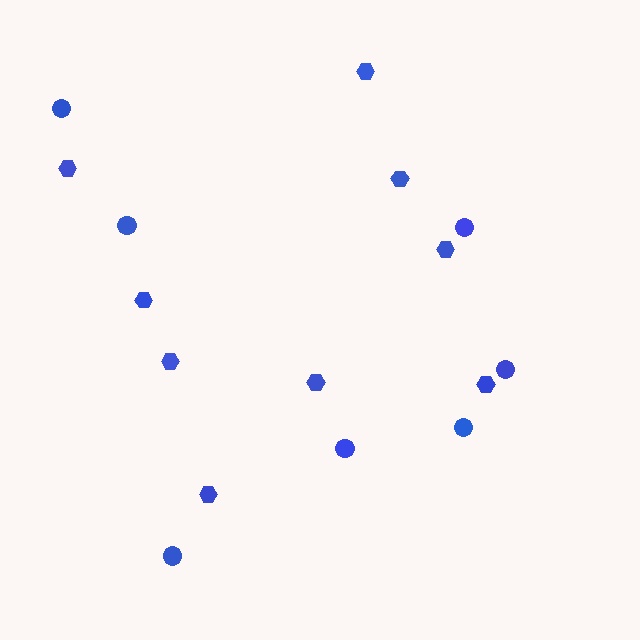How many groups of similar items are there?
There are 2 groups: one group of hexagons (9) and one group of circles (7).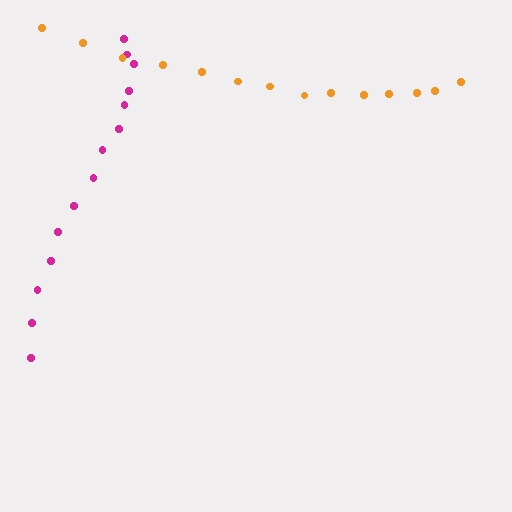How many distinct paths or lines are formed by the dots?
There are 2 distinct paths.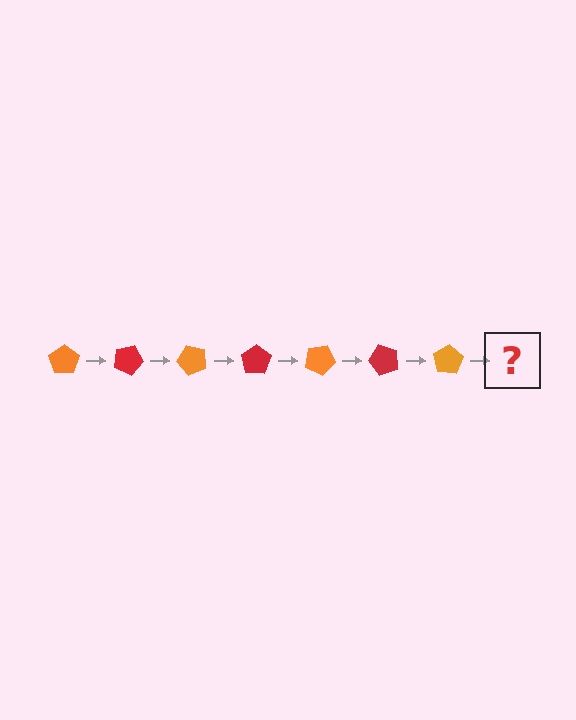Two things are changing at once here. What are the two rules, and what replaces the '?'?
The two rules are that it rotates 25 degrees each step and the color cycles through orange and red. The '?' should be a red pentagon, rotated 175 degrees from the start.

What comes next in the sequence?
The next element should be a red pentagon, rotated 175 degrees from the start.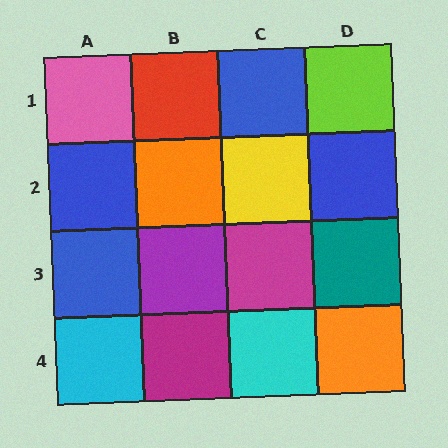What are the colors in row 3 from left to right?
Blue, purple, magenta, teal.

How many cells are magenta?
2 cells are magenta.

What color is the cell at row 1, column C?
Blue.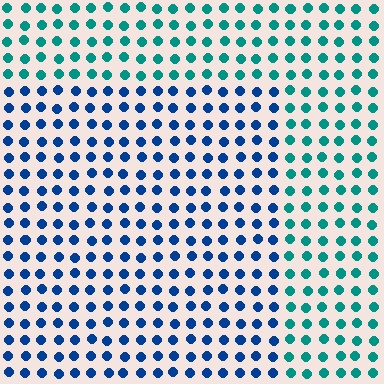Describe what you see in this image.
The image is filled with small teal elements in a uniform arrangement. A rectangle-shaped region is visible where the elements are tinted to a slightly different hue, forming a subtle color boundary.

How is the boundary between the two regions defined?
The boundary is defined purely by a slight shift in hue (about 42 degrees). Spacing, size, and orientation are identical on both sides.